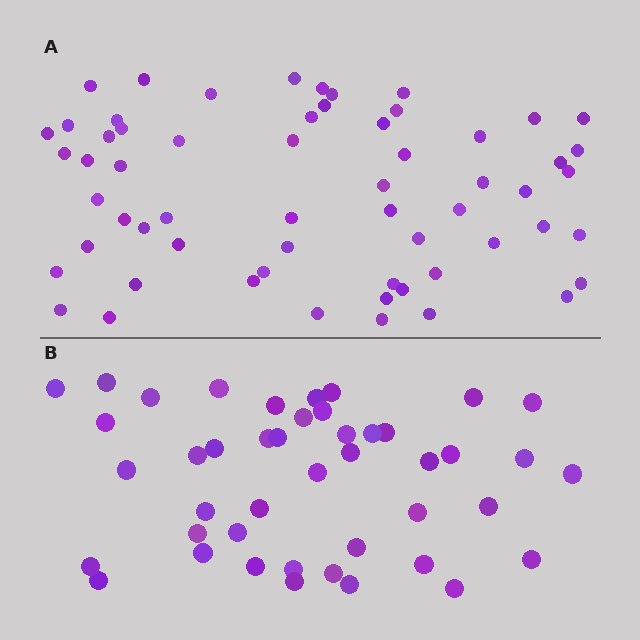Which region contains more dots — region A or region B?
Region A (the top region) has more dots.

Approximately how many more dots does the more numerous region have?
Region A has approximately 15 more dots than region B.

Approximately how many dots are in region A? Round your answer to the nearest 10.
About 60 dots.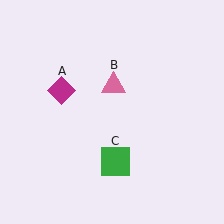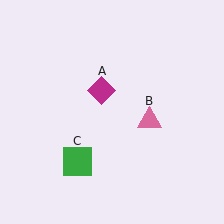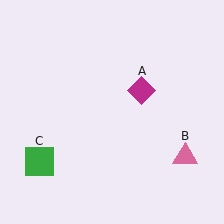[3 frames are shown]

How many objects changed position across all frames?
3 objects changed position: magenta diamond (object A), pink triangle (object B), green square (object C).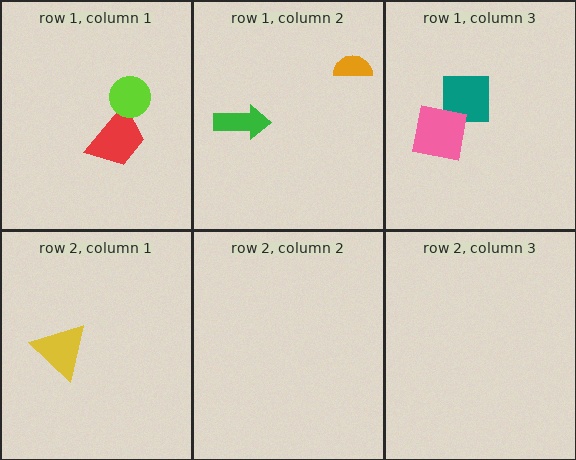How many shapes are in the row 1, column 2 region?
2.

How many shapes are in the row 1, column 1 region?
2.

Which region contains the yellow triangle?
The row 2, column 1 region.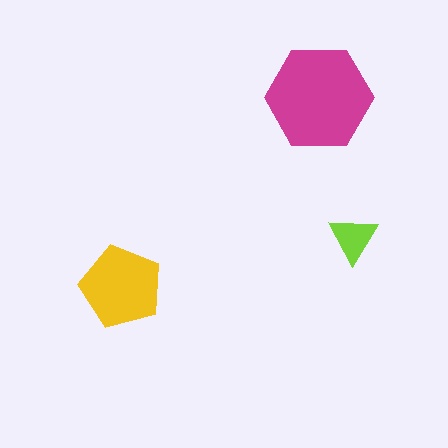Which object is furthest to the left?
The yellow pentagon is leftmost.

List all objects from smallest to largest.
The lime triangle, the yellow pentagon, the magenta hexagon.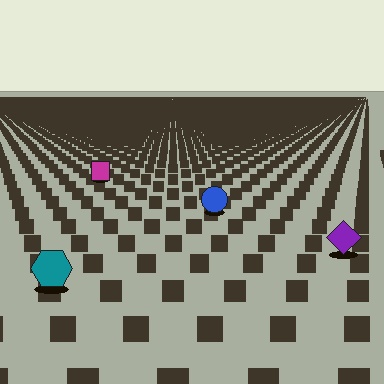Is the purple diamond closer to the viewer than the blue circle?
Yes. The purple diamond is closer — you can tell from the texture gradient: the ground texture is coarser near it.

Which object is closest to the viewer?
The teal hexagon is closest. The texture marks near it are larger and more spread out.